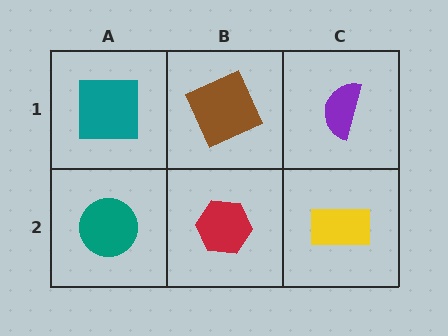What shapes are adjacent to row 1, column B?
A red hexagon (row 2, column B), a teal square (row 1, column A), a purple semicircle (row 1, column C).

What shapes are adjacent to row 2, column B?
A brown square (row 1, column B), a teal circle (row 2, column A), a yellow rectangle (row 2, column C).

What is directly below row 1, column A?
A teal circle.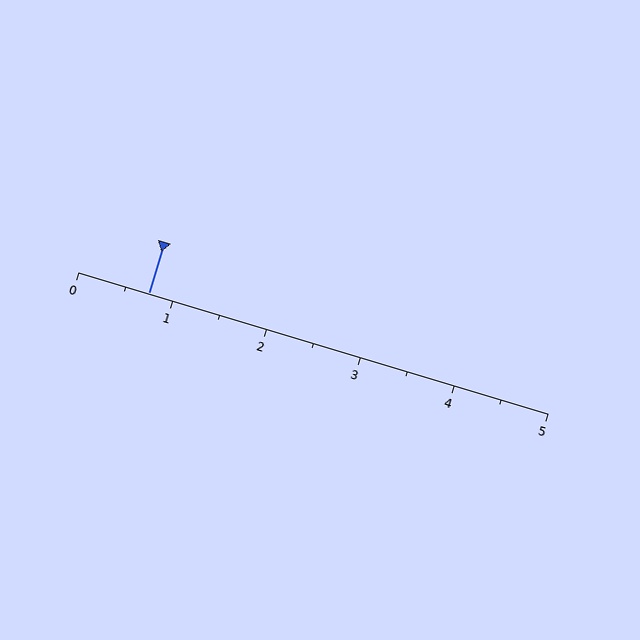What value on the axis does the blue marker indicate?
The marker indicates approximately 0.8.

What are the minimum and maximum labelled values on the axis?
The axis runs from 0 to 5.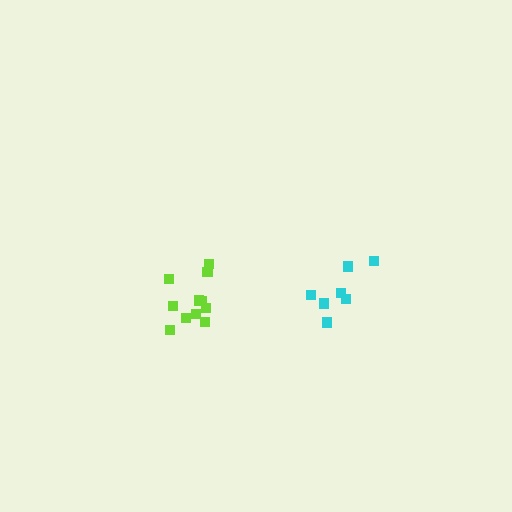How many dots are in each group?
Group 1: 11 dots, Group 2: 7 dots (18 total).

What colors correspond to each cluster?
The clusters are colored: lime, cyan.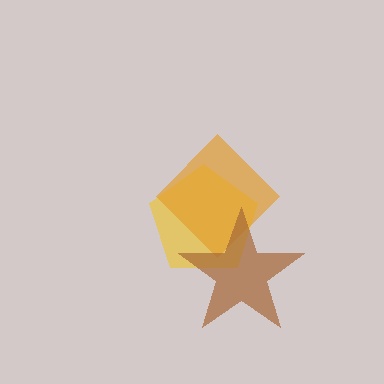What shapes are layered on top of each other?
The layered shapes are: a yellow pentagon, an orange diamond, a brown star.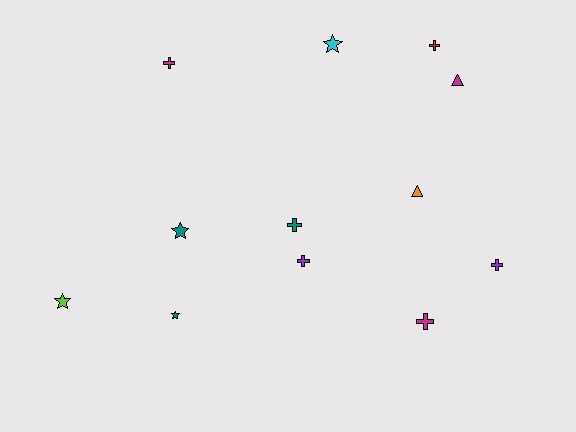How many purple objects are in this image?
There are 2 purple objects.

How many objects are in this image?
There are 12 objects.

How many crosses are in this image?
There are 6 crosses.